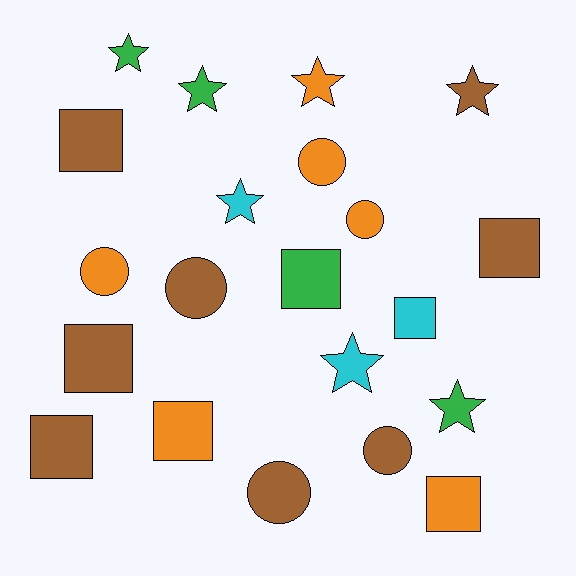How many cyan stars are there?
There are 2 cyan stars.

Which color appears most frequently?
Brown, with 8 objects.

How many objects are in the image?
There are 21 objects.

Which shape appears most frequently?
Square, with 8 objects.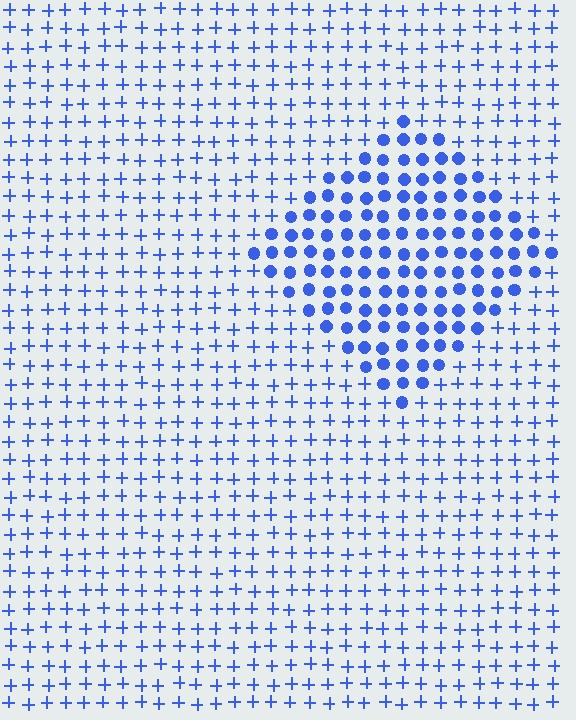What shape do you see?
I see a diamond.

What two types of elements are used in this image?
The image uses circles inside the diamond region and plus signs outside it.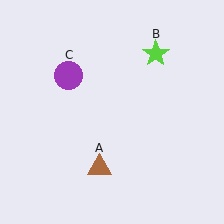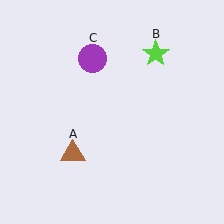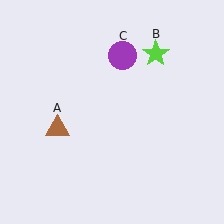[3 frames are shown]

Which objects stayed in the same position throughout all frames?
Lime star (object B) remained stationary.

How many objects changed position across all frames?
2 objects changed position: brown triangle (object A), purple circle (object C).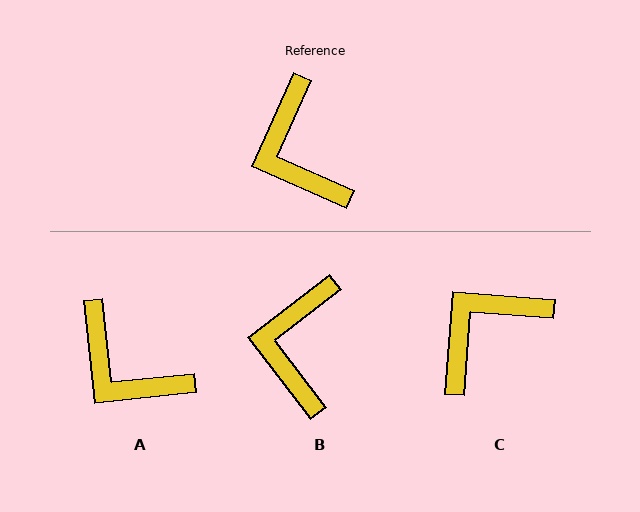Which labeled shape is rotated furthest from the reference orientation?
C, about 70 degrees away.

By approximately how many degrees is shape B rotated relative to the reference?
Approximately 28 degrees clockwise.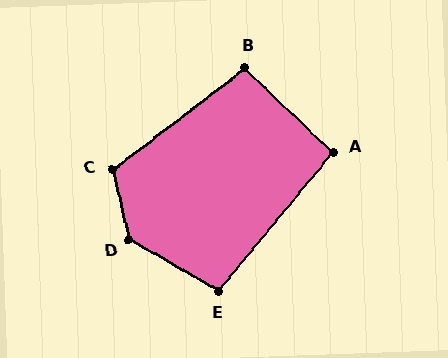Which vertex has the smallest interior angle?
A, at approximately 94 degrees.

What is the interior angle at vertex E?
Approximately 100 degrees (obtuse).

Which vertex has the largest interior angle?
D, at approximately 134 degrees.